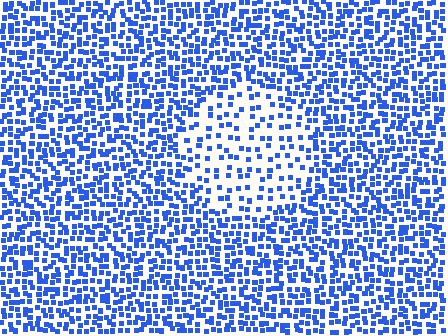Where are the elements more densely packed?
The elements are more densely packed outside the circle boundary.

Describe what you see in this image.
The image contains small blue elements arranged at two different densities. A circle-shaped region is visible where the elements are less densely packed than the surrounding area.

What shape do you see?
I see a circle.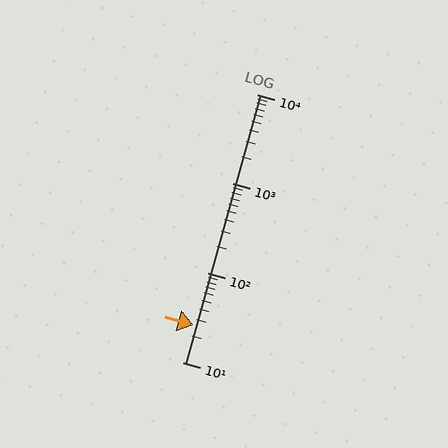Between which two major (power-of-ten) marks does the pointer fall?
The pointer is between 10 and 100.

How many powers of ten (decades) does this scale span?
The scale spans 3 decades, from 10 to 10000.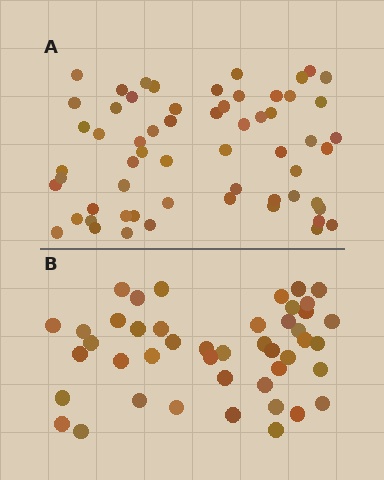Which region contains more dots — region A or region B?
Region A (the top region) has more dots.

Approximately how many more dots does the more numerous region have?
Region A has approximately 15 more dots than region B.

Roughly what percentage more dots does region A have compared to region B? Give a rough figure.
About 35% more.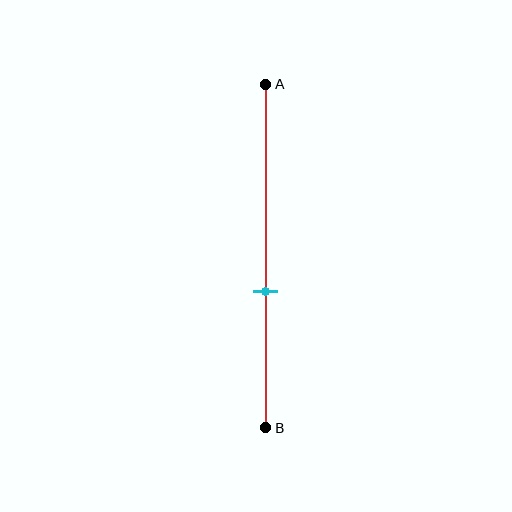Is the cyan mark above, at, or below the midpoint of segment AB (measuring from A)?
The cyan mark is below the midpoint of segment AB.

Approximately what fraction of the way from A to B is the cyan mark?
The cyan mark is approximately 60% of the way from A to B.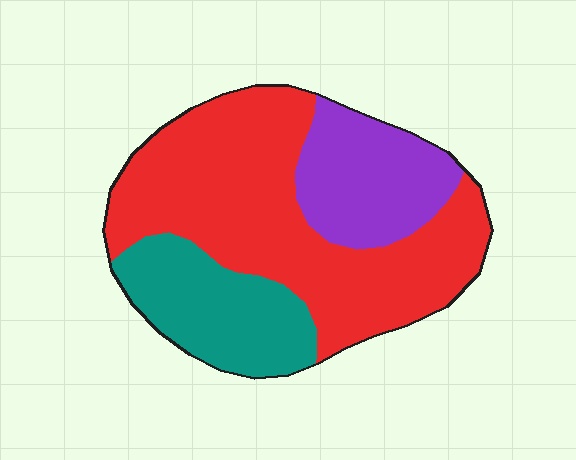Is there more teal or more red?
Red.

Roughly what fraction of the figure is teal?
Teal covers about 20% of the figure.